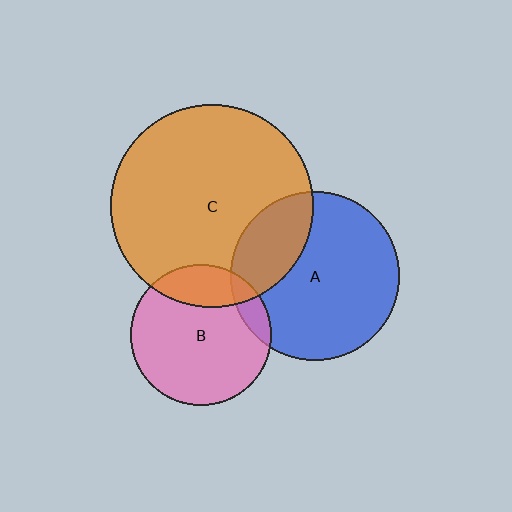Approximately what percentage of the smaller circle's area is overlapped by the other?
Approximately 25%.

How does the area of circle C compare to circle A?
Approximately 1.4 times.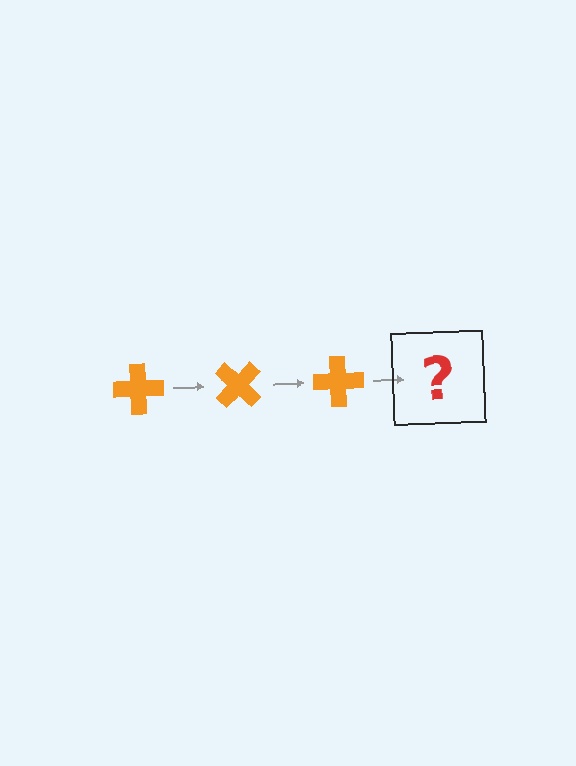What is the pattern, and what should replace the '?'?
The pattern is that the cross rotates 45 degrees each step. The '?' should be an orange cross rotated 135 degrees.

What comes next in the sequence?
The next element should be an orange cross rotated 135 degrees.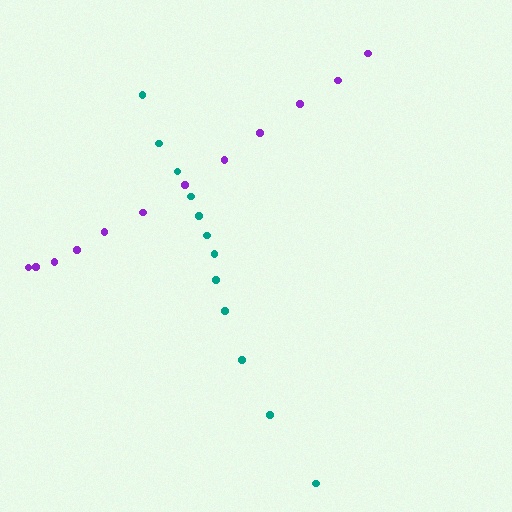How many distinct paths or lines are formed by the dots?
There are 2 distinct paths.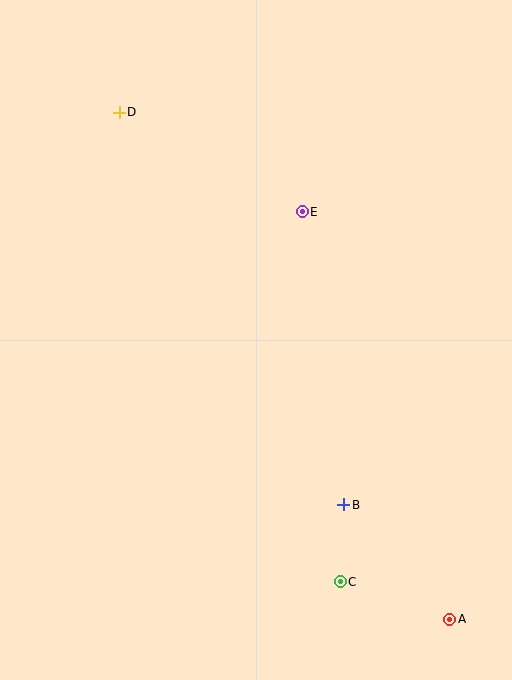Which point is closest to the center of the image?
Point E at (302, 212) is closest to the center.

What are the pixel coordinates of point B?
Point B is at (344, 505).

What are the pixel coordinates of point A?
Point A is at (450, 619).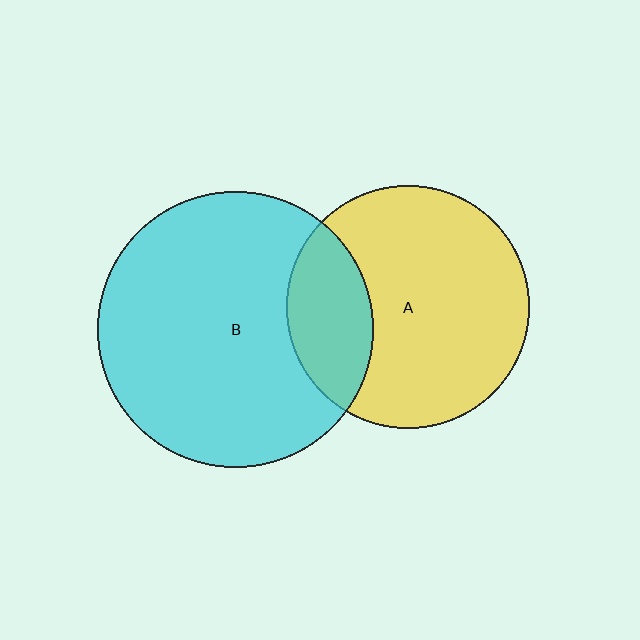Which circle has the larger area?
Circle B (cyan).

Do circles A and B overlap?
Yes.